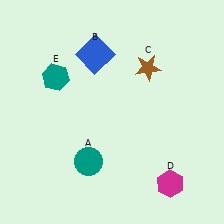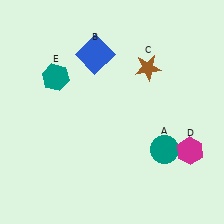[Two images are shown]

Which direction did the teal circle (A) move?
The teal circle (A) moved right.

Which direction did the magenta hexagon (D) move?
The magenta hexagon (D) moved up.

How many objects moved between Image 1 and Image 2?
2 objects moved between the two images.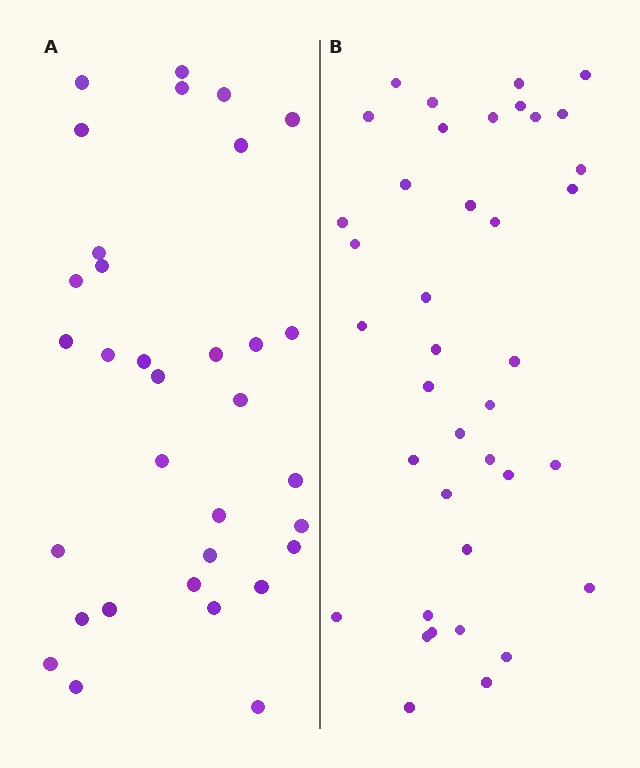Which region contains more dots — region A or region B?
Region B (the right region) has more dots.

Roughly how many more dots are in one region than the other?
Region B has about 6 more dots than region A.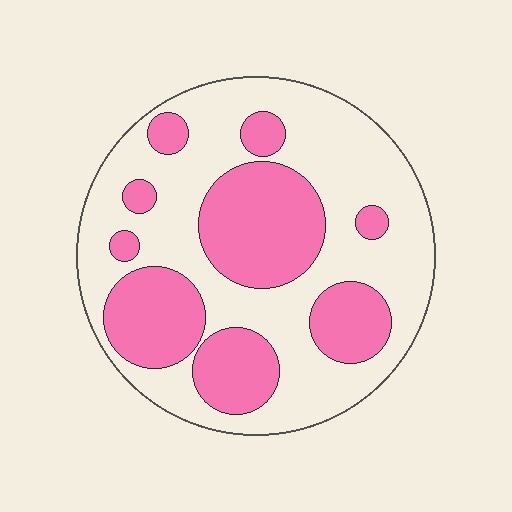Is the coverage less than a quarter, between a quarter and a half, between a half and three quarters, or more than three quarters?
Between a quarter and a half.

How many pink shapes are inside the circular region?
9.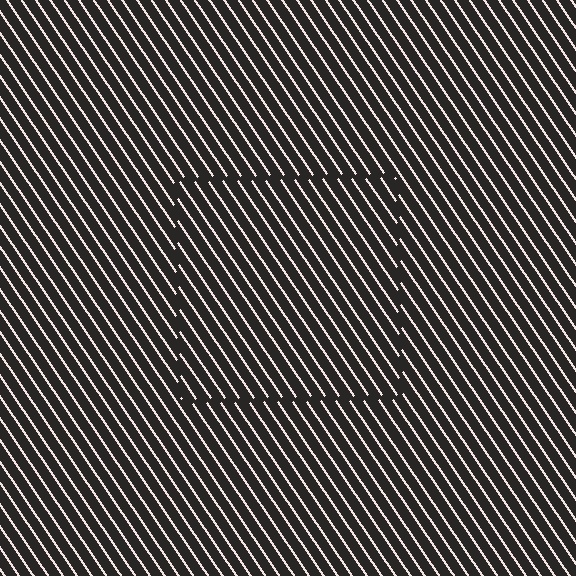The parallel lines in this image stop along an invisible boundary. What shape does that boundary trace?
An illusory square. The interior of the shape contains the same grating, shifted by half a period — the contour is defined by the phase discontinuity where line-ends from the inner and outer gratings abut.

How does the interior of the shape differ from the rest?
The interior of the shape contains the same grating, shifted by half a period — the contour is defined by the phase discontinuity where line-ends from the inner and outer gratings abut.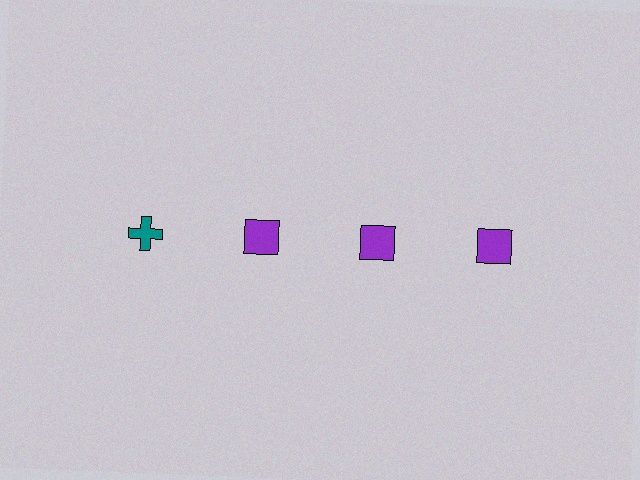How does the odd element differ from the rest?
It differs in both color (teal instead of purple) and shape (cross instead of square).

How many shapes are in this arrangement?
There are 4 shapes arranged in a grid pattern.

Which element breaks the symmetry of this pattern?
The teal cross in the top row, leftmost column breaks the symmetry. All other shapes are purple squares.